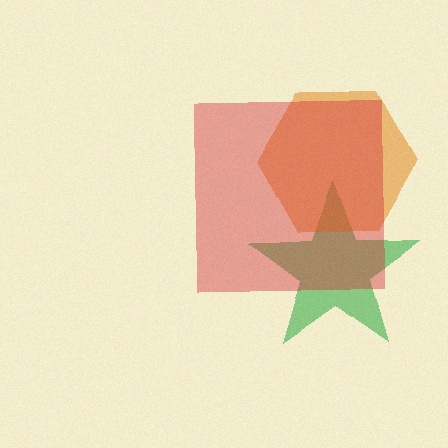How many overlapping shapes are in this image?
There are 3 overlapping shapes in the image.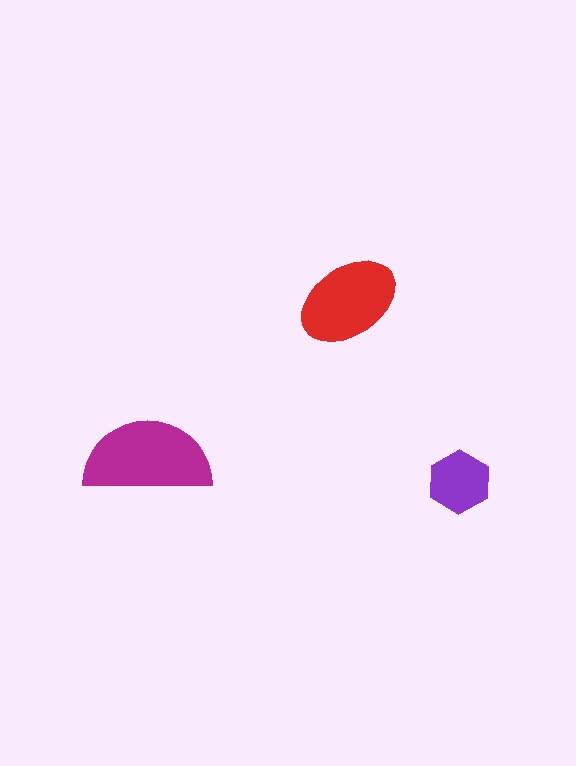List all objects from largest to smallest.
The magenta semicircle, the red ellipse, the purple hexagon.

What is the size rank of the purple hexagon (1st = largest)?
3rd.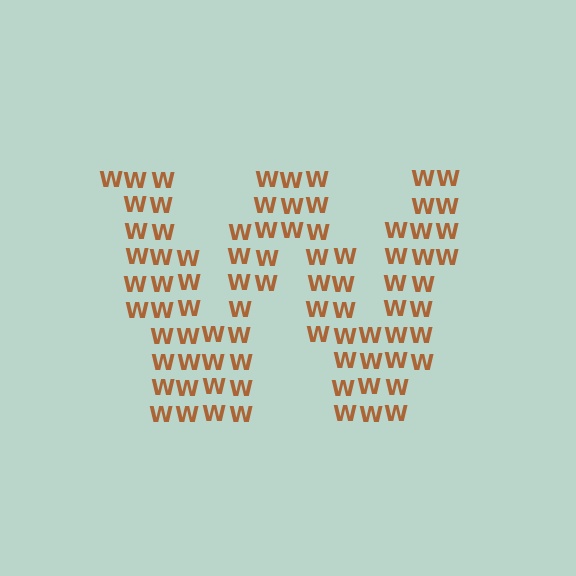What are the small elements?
The small elements are letter W's.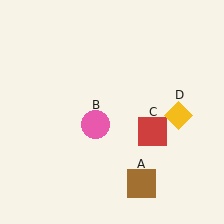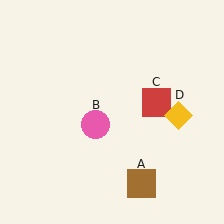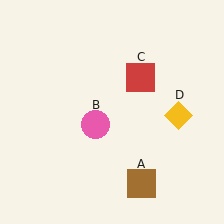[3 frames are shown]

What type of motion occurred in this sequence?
The red square (object C) rotated counterclockwise around the center of the scene.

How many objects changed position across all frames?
1 object changed position: red square (object C).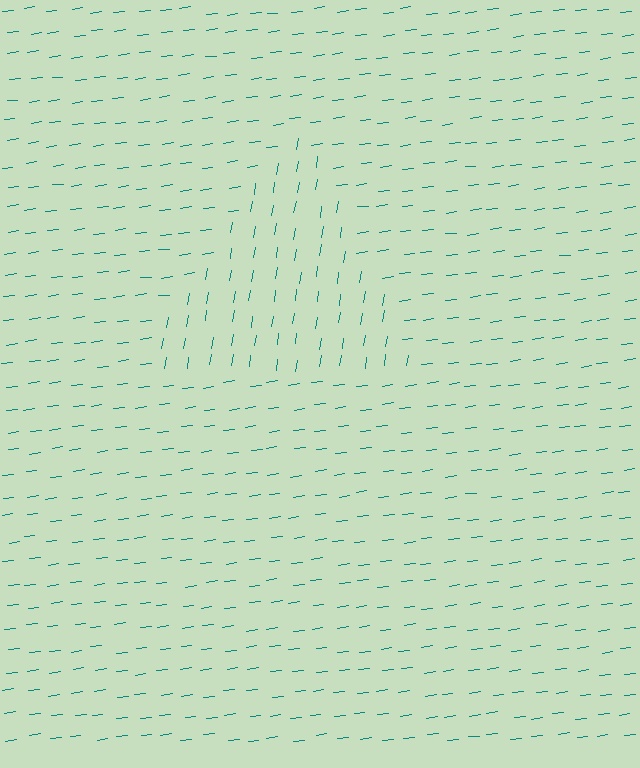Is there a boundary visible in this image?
Yes, there is a texture boundary formed by a change in line orientation.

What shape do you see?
I see a triangle.